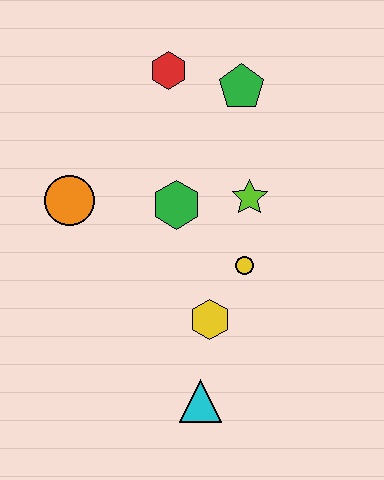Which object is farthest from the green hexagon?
The cyan triangle is farthest from the green hexagon.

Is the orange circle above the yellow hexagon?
Yes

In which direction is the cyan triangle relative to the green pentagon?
The cyan triangle is below the green pentagon.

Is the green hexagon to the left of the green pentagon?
Yes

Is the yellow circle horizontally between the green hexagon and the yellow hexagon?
No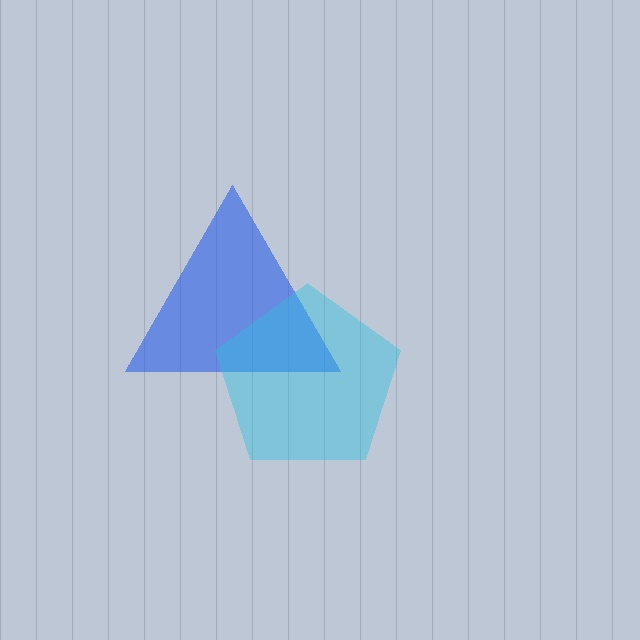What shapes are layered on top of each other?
The layered shapes are: a blue triangle, a cyan pentagon.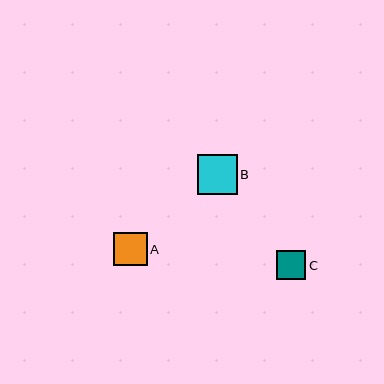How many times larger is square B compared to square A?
Square B is approximately 1.2 times the size of square A.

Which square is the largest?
Square B is the largest with a size of approximately 39 pixels.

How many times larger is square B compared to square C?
Square B is approximately 1.3 times the size of square C.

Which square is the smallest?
Square C is the smallest with a size of approximately 29 pixels.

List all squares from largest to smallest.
From largest to smallest: B, A, C.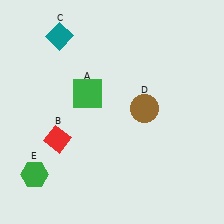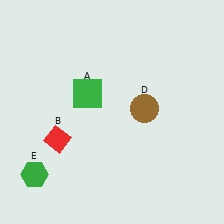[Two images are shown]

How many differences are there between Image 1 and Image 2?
There is 1 difference between the two images.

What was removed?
The teal diamond (C) was removed in Image 2.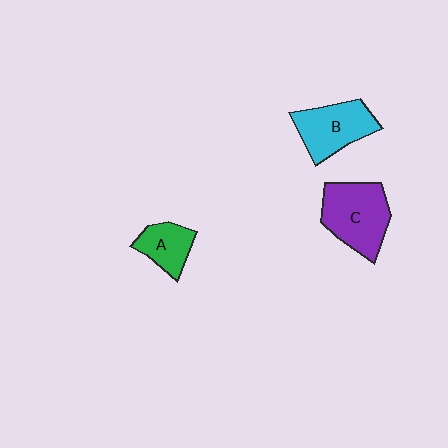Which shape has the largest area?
Shape C (purple).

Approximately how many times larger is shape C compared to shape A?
Approximately 1.8 times.